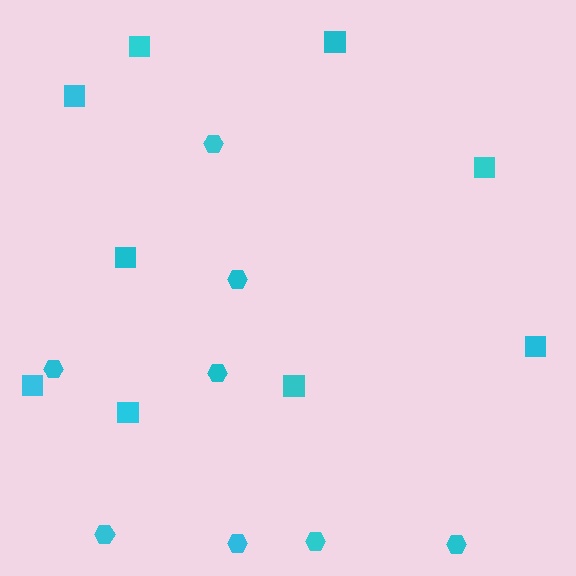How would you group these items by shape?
There are 2 groups: one group of hexagons (8) and one group of squares (9).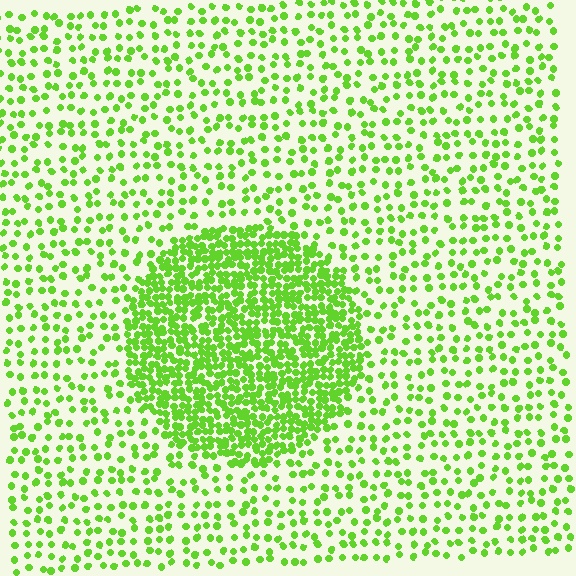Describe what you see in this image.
The image contains small lime elements arranged at two different densities. A circle-shaped region is visible where the elements are more densely packed than the surrounding area.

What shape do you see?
I see a circle.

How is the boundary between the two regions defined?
The boundary is defined by a change in element density (approximately 2.8x ratio). All elements are the same color, size, and shape.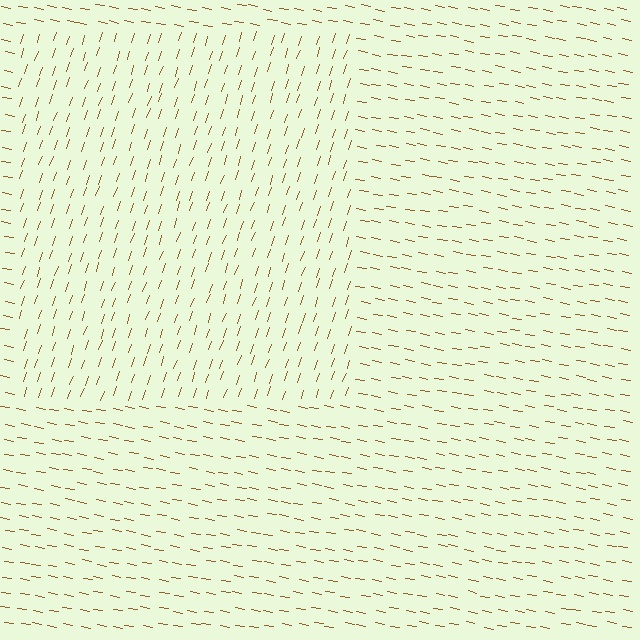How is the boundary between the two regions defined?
The boundary is defined purely by a change in line orientation (approximately 81 degrees difference). All lines are the same color and thickness.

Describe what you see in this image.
The image is filled with small brown line segments. A rectangle region in the image has lines oriented differently from the surrounding lines, creating a visible texture boundary.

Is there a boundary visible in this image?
Yes, there is a texture boundary formed by a change in line orientation.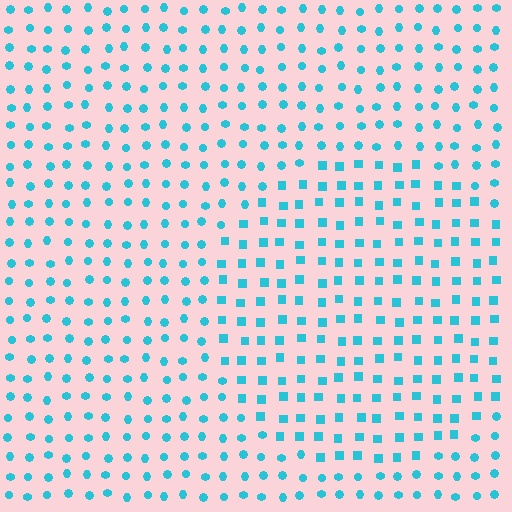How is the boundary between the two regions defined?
The boundary is defined by a change in element shape: squares inside vs. circles outside. All elements share the same color and spacing.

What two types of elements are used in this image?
The image uses squares inside the circle region and circles outside it.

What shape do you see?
I see a circle.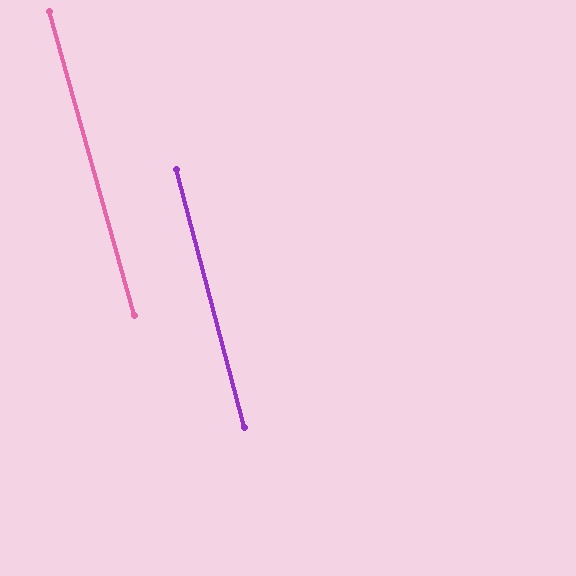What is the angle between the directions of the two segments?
Approximately 1 degree.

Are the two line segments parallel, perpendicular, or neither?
Parallel — their directions differ by only 0.7°.